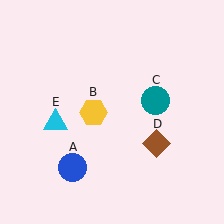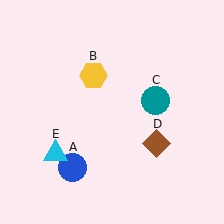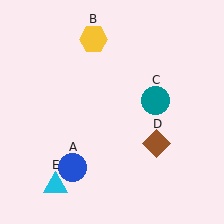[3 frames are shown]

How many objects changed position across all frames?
2 objects changed position: yellow hexagon (object B), cyan triangle (object E).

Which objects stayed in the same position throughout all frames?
Blue circle (object A) and teal circle (object C) and brown diamond (object D) remained stationary.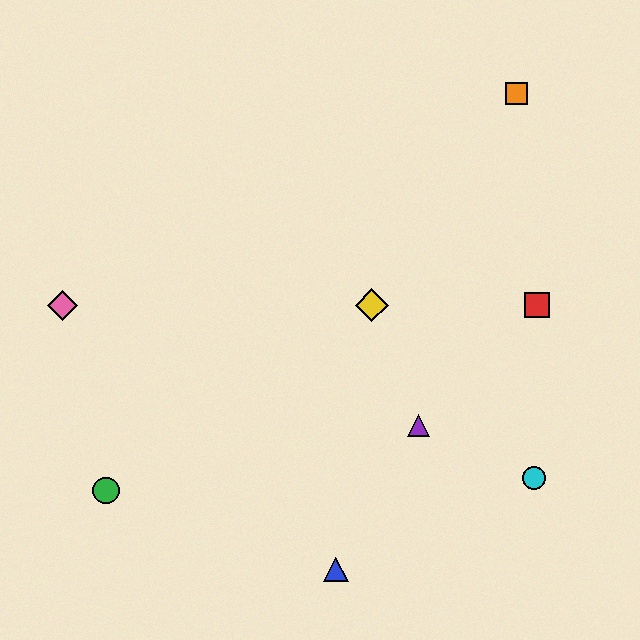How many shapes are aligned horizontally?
3 shapes (the red square, the yellow diamond, the pink diamond) are aligned horizontally.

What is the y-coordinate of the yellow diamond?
The yellow diamond is at y≈305.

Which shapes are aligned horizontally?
The red square, the yellow diamond, the pink diamond are aligned horizontally.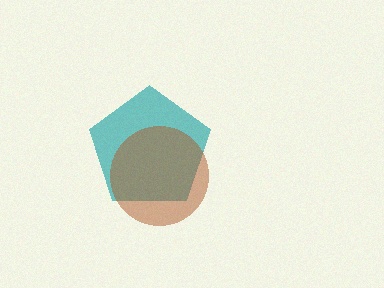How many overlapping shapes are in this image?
There are 2 overlapping shapes in the image.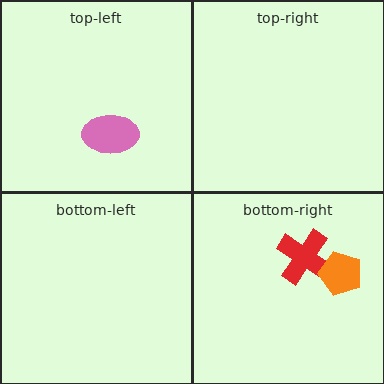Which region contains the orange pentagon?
The bottom-right region.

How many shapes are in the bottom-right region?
2.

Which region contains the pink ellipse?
The top-left region.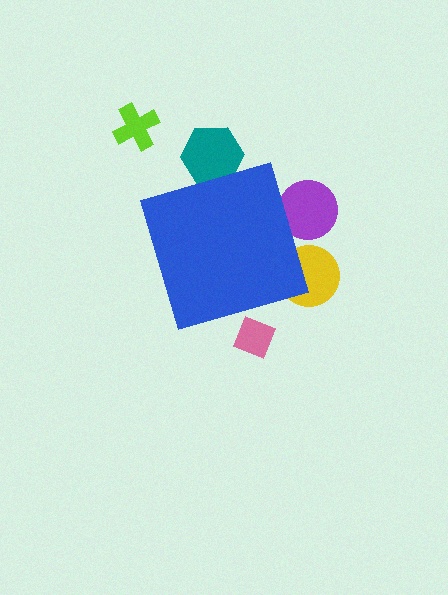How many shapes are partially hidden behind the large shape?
4 shapes are partially hidden.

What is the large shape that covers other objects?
A blue diamond.